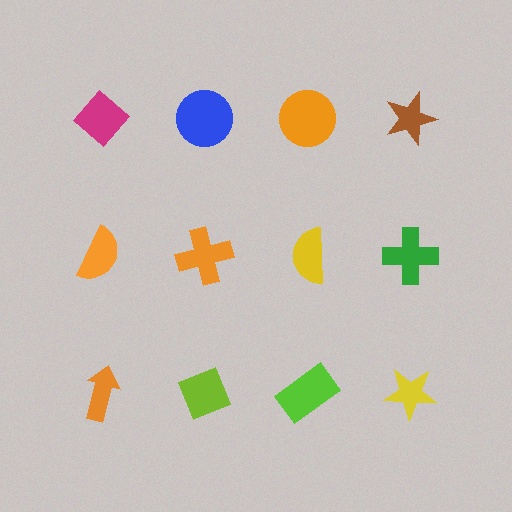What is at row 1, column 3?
An orange circle.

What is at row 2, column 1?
An orange semicircle.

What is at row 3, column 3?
A lime rectangle.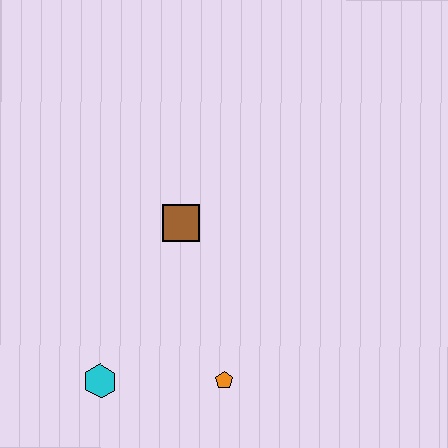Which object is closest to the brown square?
The orange pentagon is closest to the brown square.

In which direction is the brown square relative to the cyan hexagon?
The brown square is above the cyan hexagon.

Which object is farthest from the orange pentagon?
The brown square is farthest from the orange pentagon.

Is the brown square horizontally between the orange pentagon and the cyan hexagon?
Yes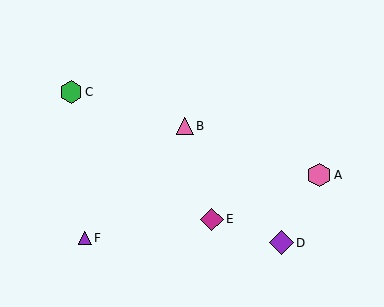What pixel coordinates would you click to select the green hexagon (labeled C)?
Click at (71, 92) to select the green hexagon C.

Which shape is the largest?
The purple diamond (labeled D) is the largest.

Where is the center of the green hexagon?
The center of the green hexagon is at (71, 92).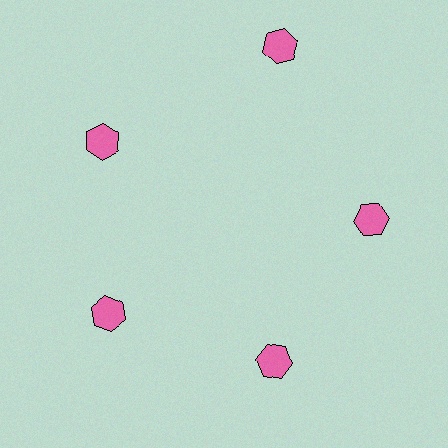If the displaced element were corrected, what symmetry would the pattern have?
It would have 5-fold rotational symmetry — the pattern would map onto itself every 72 degrees.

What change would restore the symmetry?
The symmetry would be restored by moving it inward, back onto the ring so that all 5 hexagons sit at equal angles and equal distance from the center.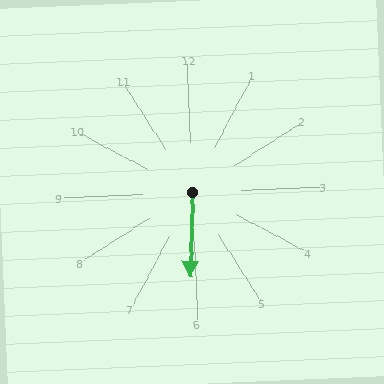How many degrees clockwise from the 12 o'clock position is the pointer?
Approximately 184 degrees.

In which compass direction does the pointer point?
South.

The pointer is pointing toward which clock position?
Roughly 6 o'clock.